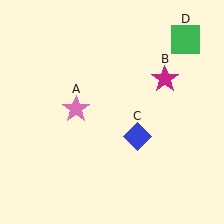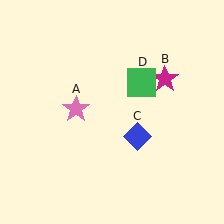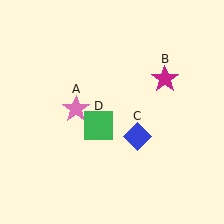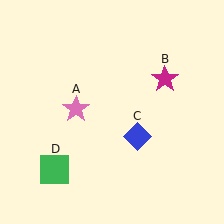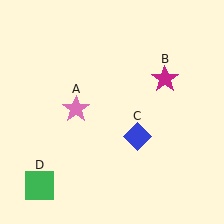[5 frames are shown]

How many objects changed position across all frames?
1 object changed position: green square (object D).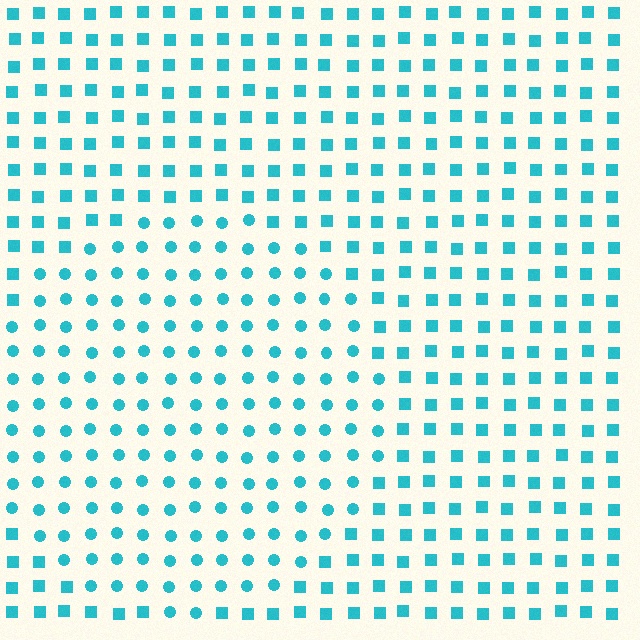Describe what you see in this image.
The image is filled with small cyan elements arranged in a uniform grid. A circle-shaped region contains circles, while the surrounding area contains squares. The boundary is defined purely by the change in element shape.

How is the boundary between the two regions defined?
The boundary is defined by a change in element shape: circles inside vs. squares outside. All elements share the same color and spacing.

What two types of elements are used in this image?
The image uses circles inside the circle region and squares outside it.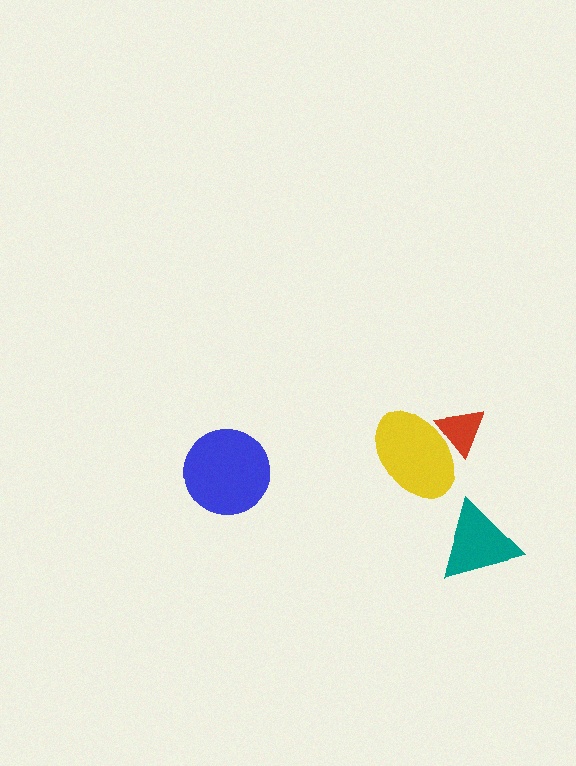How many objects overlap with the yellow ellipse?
1 object overlaps with the yellow ellipse.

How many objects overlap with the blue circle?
0 objects overlap with the blue circle.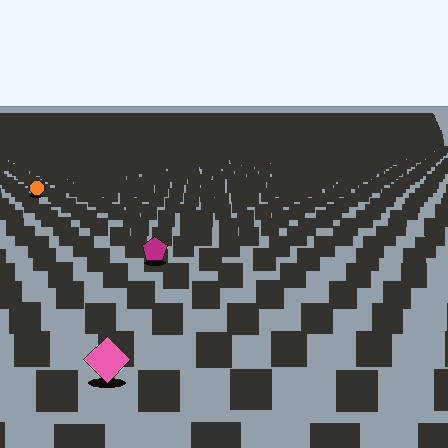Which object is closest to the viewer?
The pink diamond is closest. The texture marks near it are larger and more spread out.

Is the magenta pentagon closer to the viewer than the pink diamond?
No. The pink diamond is closer — you can tell from the texture gradient: the ground texture is coarser near it.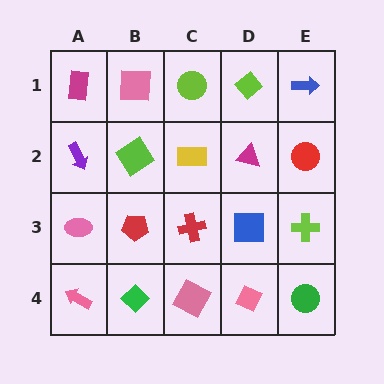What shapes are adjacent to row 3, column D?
A magenta triangle (row 2, column D), a pink diamond (row 4, column D), a red cross (row 3, column C), a lime cross (row 3, column E).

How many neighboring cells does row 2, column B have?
4.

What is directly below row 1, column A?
A purple arrow.